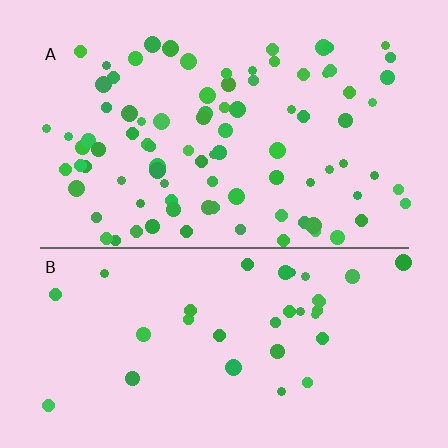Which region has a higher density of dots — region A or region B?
A (the top).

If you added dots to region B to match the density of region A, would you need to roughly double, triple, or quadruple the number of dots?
Approximately triple.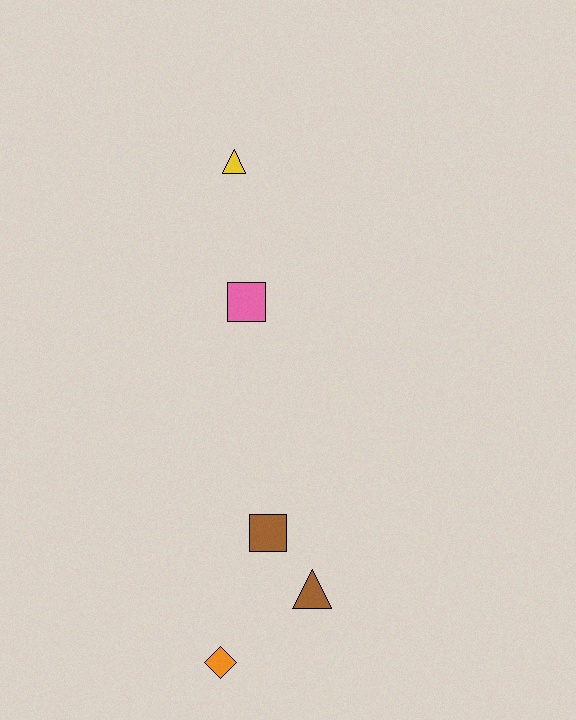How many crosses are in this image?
There are no crosses.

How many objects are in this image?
There are 5 objects.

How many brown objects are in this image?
There are 2 brown objects.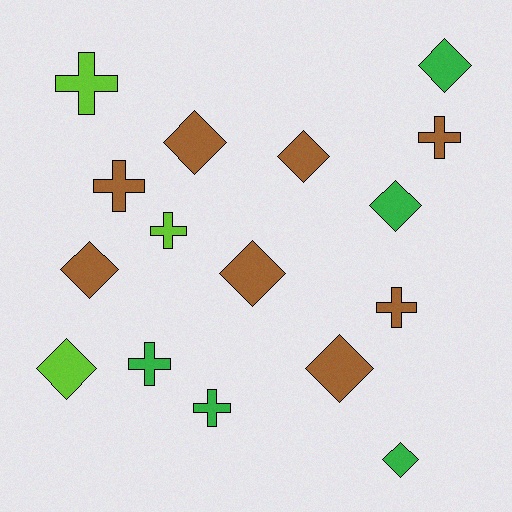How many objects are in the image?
There are 16 objects.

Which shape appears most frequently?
Diamond, with 9 objects.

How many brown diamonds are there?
There are 5 brown diamonds.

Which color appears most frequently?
Brown, with 8 objects.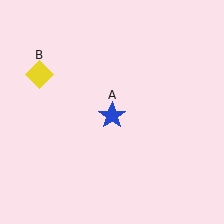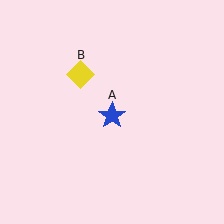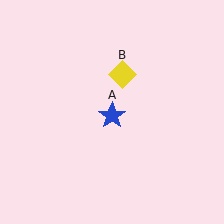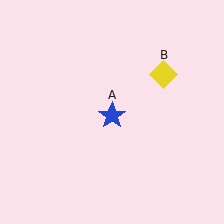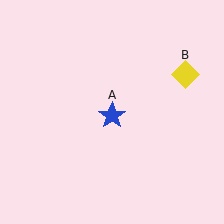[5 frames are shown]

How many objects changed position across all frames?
1 object changed position: yellow diamond (object B).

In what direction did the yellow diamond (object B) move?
The yellow diamond (object B) moved right.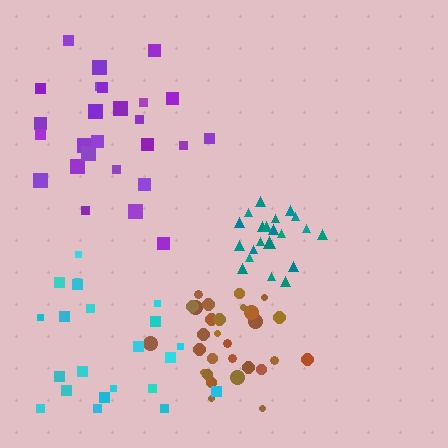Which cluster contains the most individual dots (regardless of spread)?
Brown (30).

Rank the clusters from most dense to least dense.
teal, brown, cyan, purple.